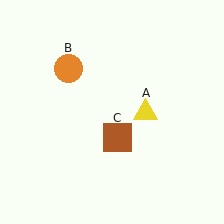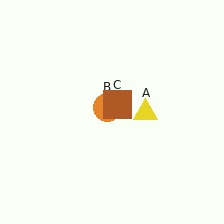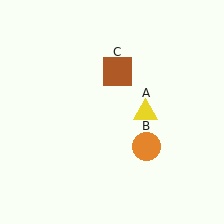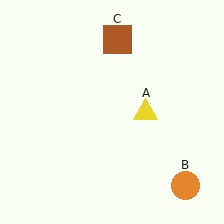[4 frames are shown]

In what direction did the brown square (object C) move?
The brown square (object C) moved up.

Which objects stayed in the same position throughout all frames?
Yellow triangle (object A) remained stationary.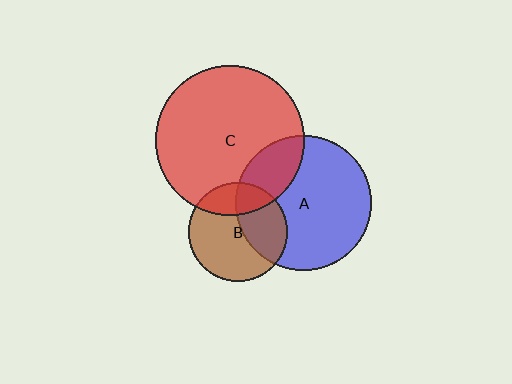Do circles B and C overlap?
Yes.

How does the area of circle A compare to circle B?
Approximately 1.9 times.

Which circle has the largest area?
Circle C (red).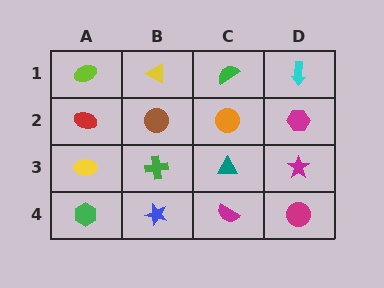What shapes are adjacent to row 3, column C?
An orange circle (row 2, column C), a magenta semicircle (row 4, column C), a green cross (row 3, column B), a magenta star (row 3, column D).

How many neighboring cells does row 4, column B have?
3.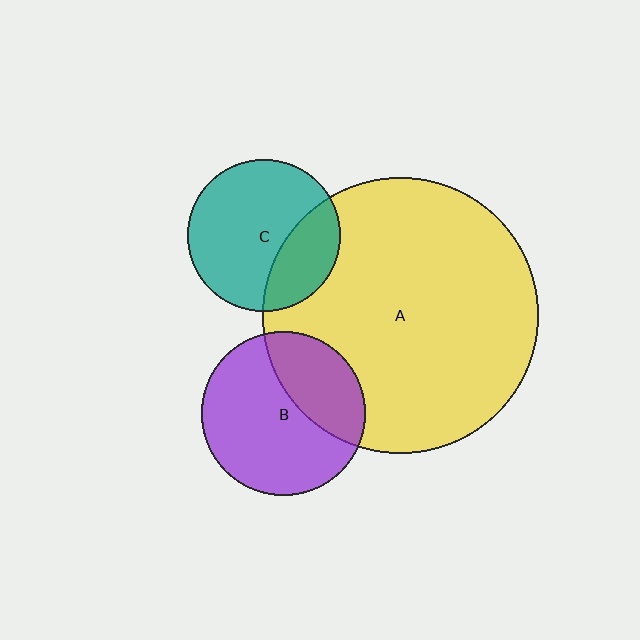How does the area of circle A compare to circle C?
Approximately 3.3 times.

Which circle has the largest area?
Circle A (yellow).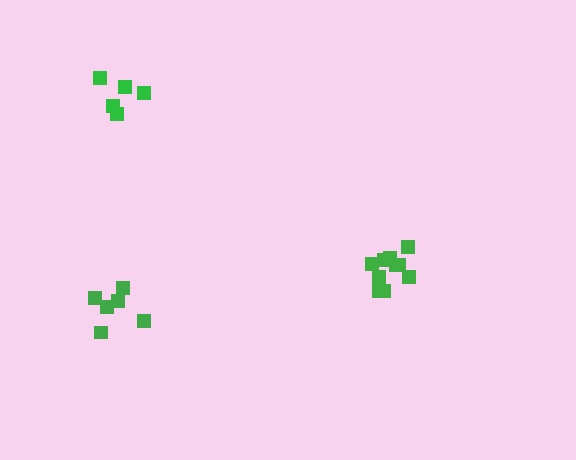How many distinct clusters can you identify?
There are 3 distinct clusters.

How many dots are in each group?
Group 1: 11 dots, Group 2: 6 dots, Group 3: 5 dots (22 total).